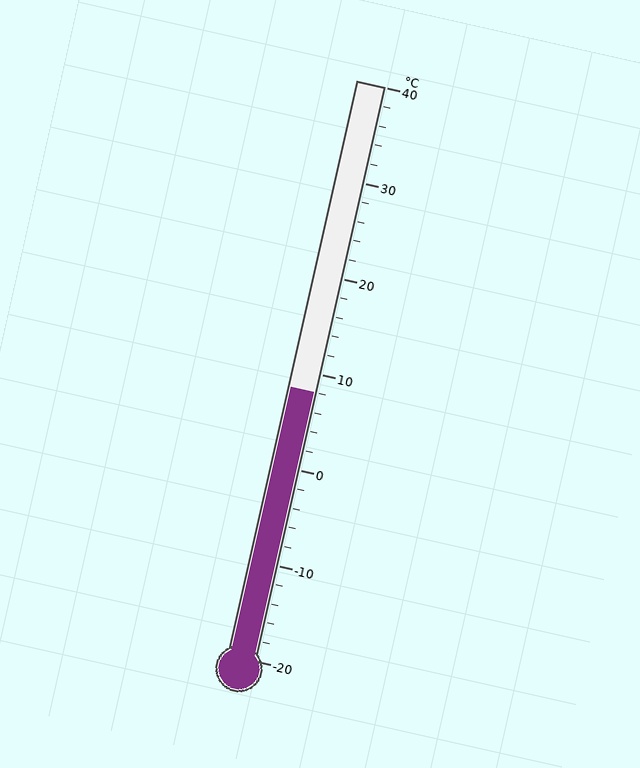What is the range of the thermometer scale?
The thermometer scale ranges from -20°C to 40°C.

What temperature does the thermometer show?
The thermometer shows approximately 8°C.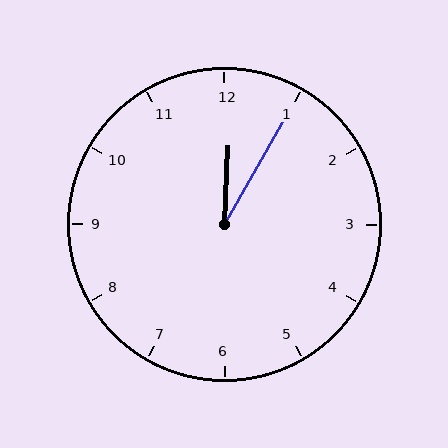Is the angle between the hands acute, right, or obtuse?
It is acute.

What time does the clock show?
12:05.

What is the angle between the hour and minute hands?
Approximately 28 degrees.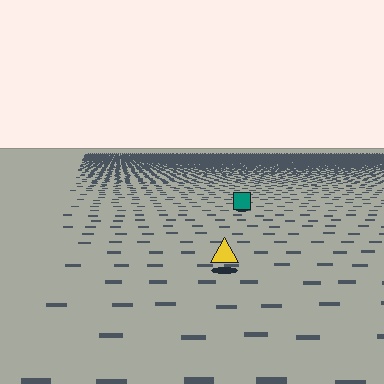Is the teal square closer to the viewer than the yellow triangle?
No. The yellow triangle is closer — you can tell from the texture gradient: the ground texture is coarser near it.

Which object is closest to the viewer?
The yellow triangle is closest. The texture marks near it are larger and more spread out.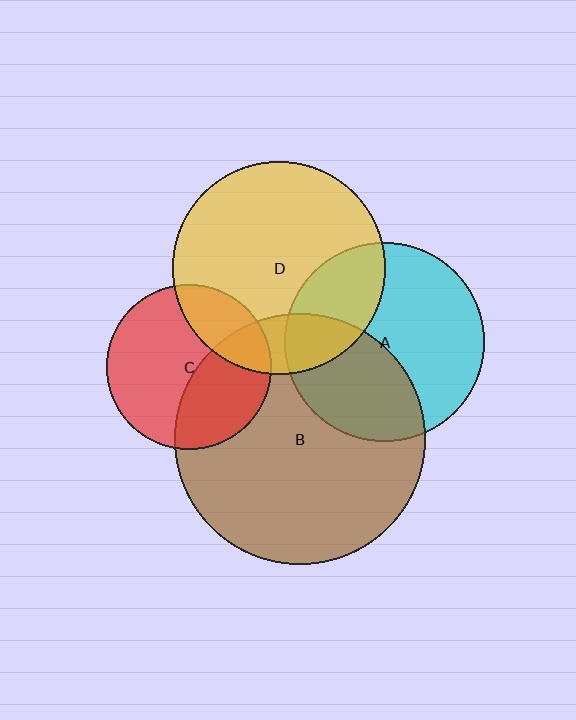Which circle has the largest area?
Circle B (brown).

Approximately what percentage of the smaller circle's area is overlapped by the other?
Approximately 25%.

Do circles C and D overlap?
Yes.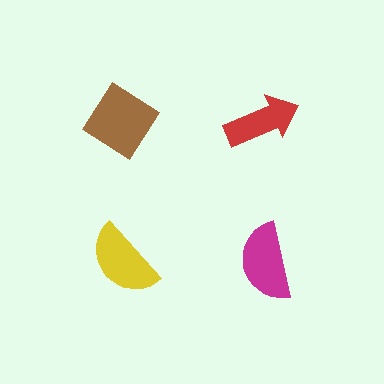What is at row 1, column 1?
A brown diamond.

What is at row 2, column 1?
A yellow semicircle.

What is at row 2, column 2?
A magenta semicircle.